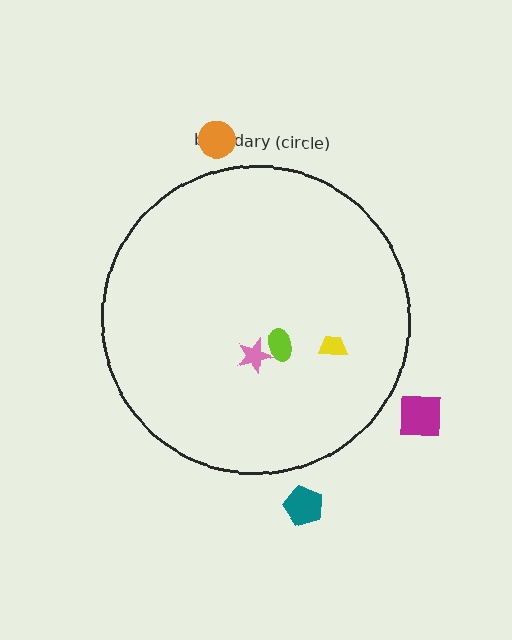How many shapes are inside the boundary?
3 inside, 3 outside.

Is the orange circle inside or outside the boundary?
Outside.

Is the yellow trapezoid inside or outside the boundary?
Inside.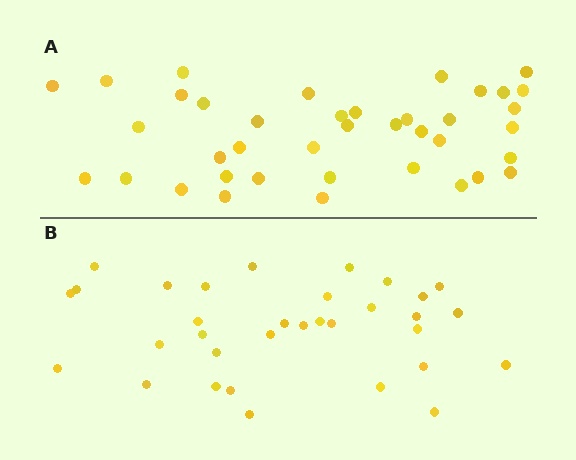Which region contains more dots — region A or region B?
Region A (the top region) has more dots.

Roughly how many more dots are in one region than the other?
Region A has about 6 more dots than region B.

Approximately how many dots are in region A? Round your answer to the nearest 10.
About 40 dots. (The exact count is 39, which rounds to 40.)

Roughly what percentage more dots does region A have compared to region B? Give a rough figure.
About 20% more.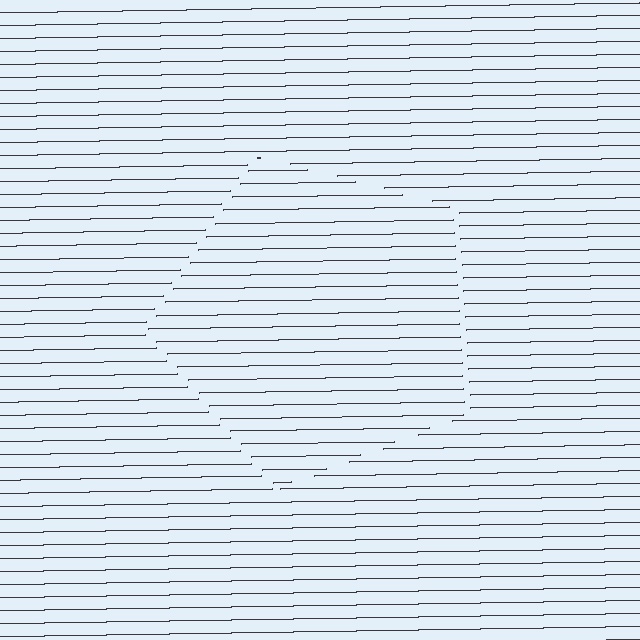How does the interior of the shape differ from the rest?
The interior of the shape contains the same grating, shifted by half a period — the contour is defined by the phase discontinuity where line-ends from the inner and outer gratings abut.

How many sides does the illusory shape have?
5 sides — the line-ends trace a pentagon.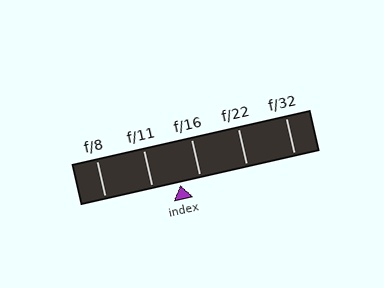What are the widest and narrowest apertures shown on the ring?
The widest aperture shown is f/8 and the narrowest is f/32.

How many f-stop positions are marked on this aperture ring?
There are 5 f-stop positions marked.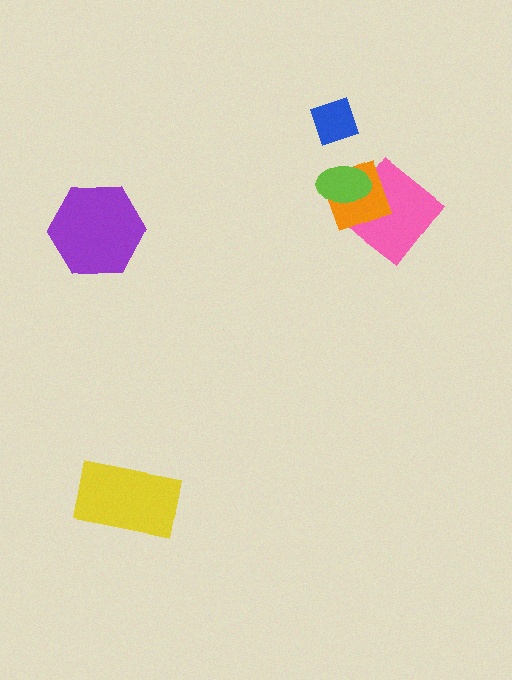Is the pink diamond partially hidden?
Yes, it is partially covered by another shape.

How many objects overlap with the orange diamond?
2 objects overlap with the orange diamond.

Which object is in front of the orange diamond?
The lime ellipse is in front of the orange diamond.